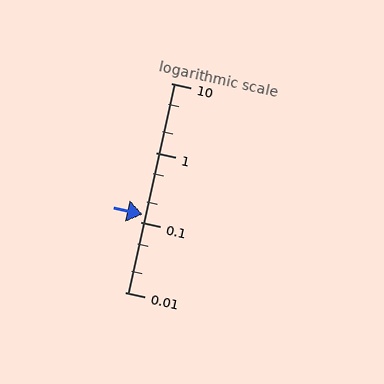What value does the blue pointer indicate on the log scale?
The pointer indicates approximately 0.13.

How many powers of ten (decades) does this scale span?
The scale spans 3 decades, from 0.01 to 10.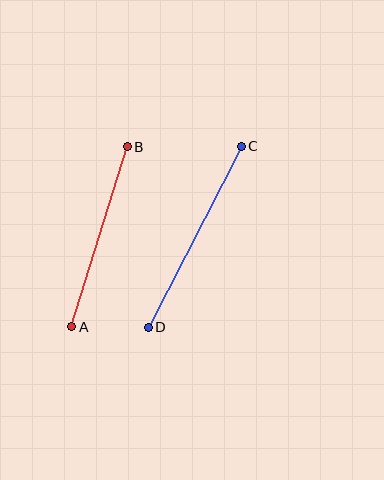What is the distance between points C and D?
The distance is approximately 203 pixels.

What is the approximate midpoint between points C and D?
The midpoint is at approximately (195, 237) pixels.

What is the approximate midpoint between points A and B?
The midpoint is at approximately (99, 237) pixels.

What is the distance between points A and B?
The distance is approximately 188 pixels.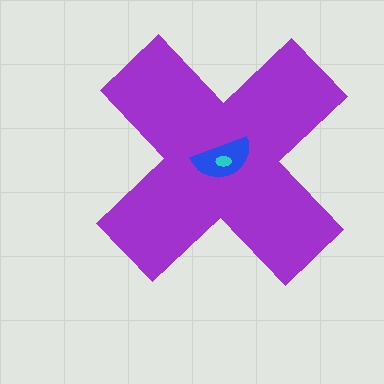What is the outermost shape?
The purple cross.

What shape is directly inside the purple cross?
The blue semicircle.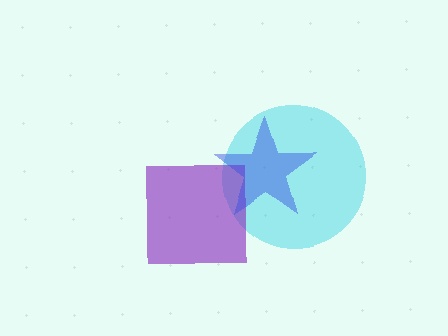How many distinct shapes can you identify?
There are 3 distinct shapes: a cyan circle, a purple square, a blue star.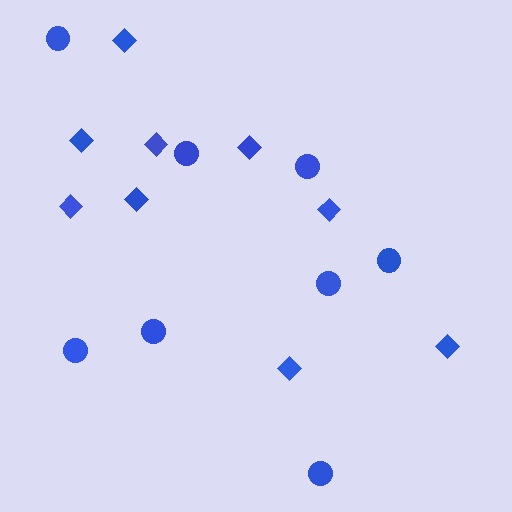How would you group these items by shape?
There are 2 groups: one group of circles (8) and one group of diamonds (9).